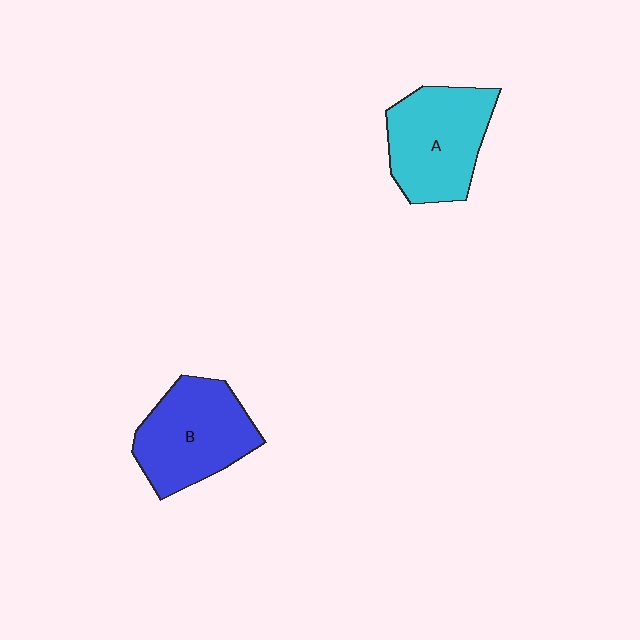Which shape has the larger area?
Shape B (blue).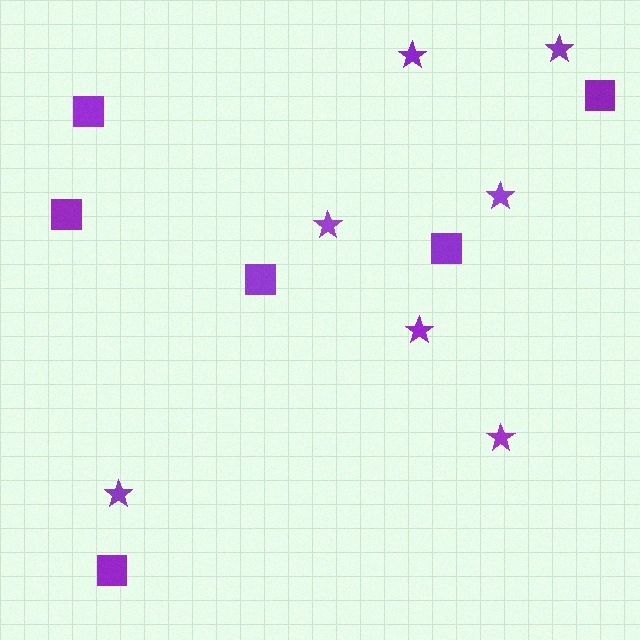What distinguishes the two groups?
There are 2 groups: one group of stars (7) and one group of squares (6).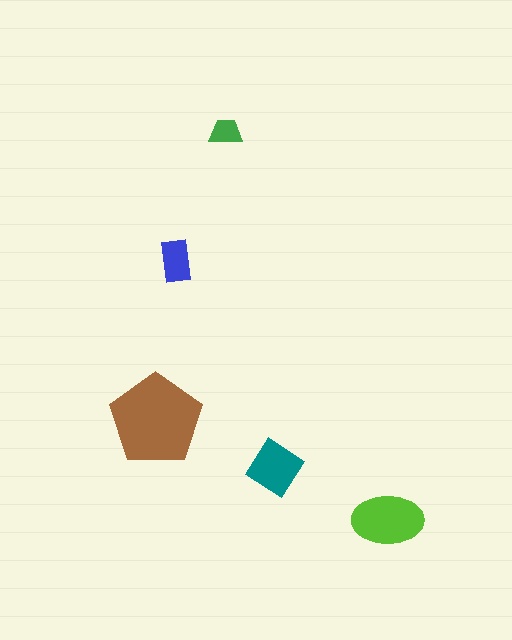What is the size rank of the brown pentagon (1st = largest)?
1st.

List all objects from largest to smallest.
The brown pentagon, the lime ellipse, the teal diamond, the blue rectangle, the green trapezoid.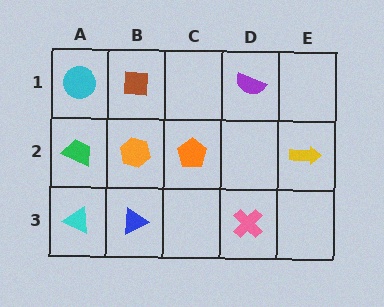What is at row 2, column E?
A yellow arrow.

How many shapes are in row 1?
3 shapes.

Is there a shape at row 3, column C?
No, that cell is empty.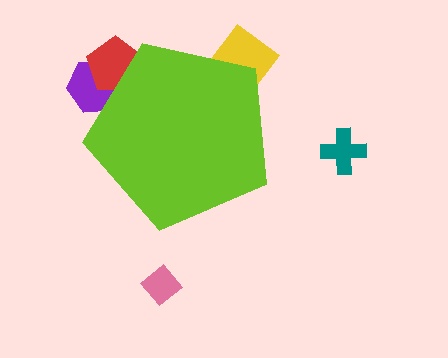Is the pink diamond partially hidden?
No, the pink diamond is fully visible.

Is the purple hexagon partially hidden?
Yes, the purple hexagon is partially hidden behind the lime pentagon.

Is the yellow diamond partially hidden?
Yes, the yellow diamond is partially hidden behind the lime pentagon.